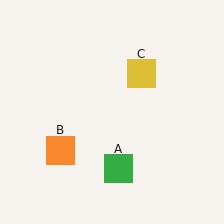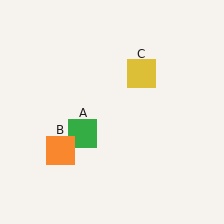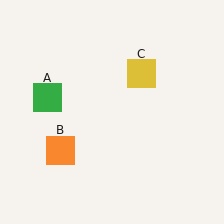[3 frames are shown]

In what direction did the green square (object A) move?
The green square (object A) moved up and to the left.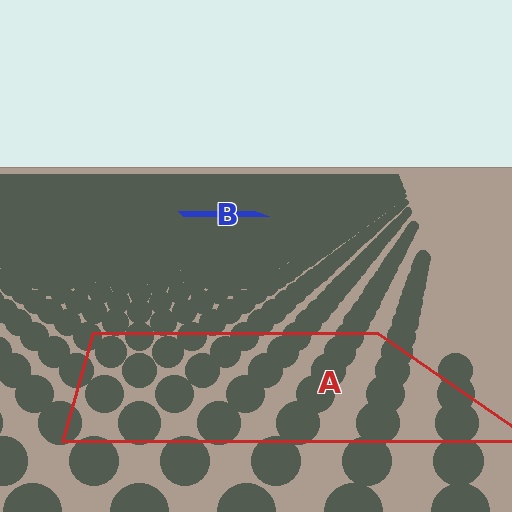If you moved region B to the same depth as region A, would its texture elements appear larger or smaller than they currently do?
They would appear larger. At a closer depth, the same texture elements are projected at a bigger on-screen size.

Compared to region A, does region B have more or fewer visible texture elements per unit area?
Region B has more texture elements per unit area — they are packed more densely because it is farther away.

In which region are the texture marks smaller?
The texture marks are smaller in region B, because it is farther away.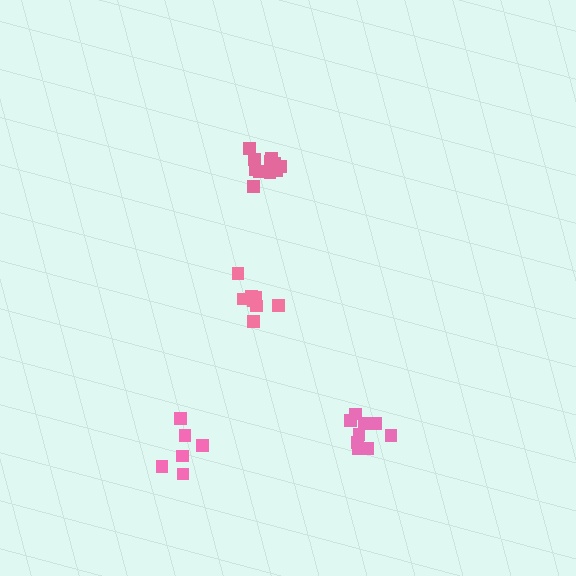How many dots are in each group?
Group 1: 11 dots, Group 2: 9 dots, Group 3: 6 dots, Group 4: 8 dots (34 total).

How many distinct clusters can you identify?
There are 4 distinct clusters.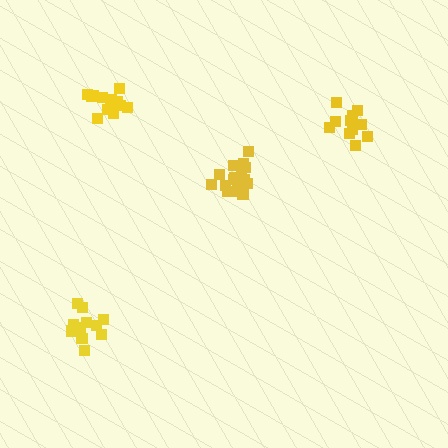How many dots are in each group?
Group 1: 12 dots, Group 2: 16 dots, Group 3: 13 dots, Group 4: 12 dots (53 total).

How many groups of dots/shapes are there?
There are 4 groups.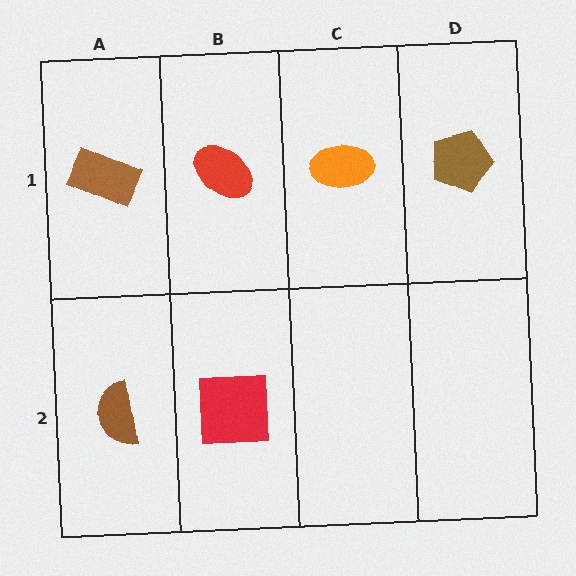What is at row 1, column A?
A brown rectangle.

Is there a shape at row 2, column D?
No, that cell is empty.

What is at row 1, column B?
A red ellipse.